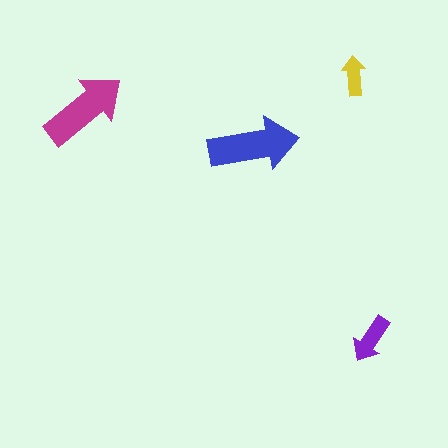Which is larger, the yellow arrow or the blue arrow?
The blue one.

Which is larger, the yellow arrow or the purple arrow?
The purple one.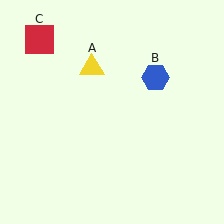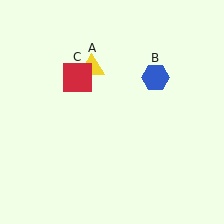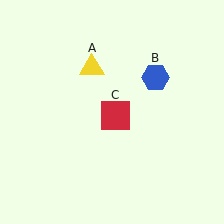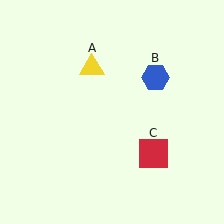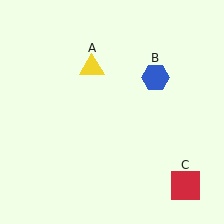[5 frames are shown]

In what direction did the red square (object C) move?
The red square (object C) moved down and to the right.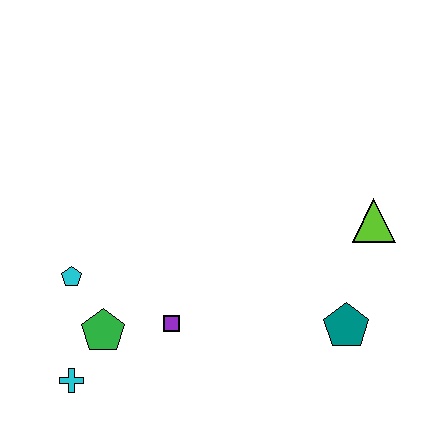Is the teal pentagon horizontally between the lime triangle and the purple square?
Yes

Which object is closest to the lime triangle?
The teal pentagon is closest to the lime triangle.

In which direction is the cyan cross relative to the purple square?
The cyan cross is to the left of the purple square.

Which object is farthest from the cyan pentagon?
The lime triangle is farthest from the cyan pentagon.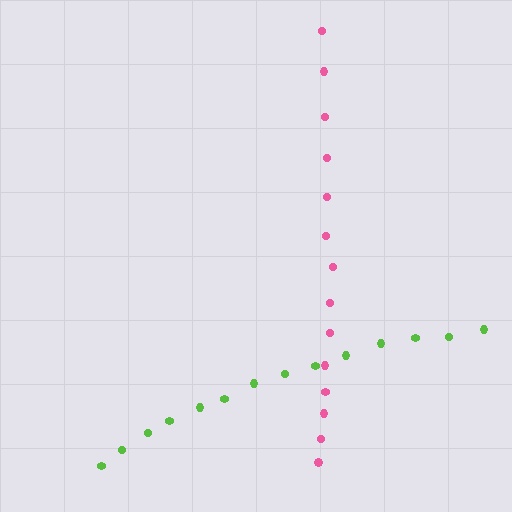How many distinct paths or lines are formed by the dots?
There are 2 distinct paths.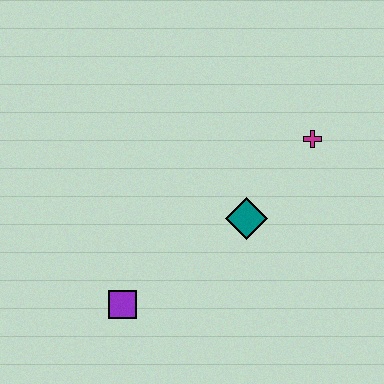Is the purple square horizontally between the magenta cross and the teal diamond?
No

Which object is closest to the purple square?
The teal diamond is closest to the purple square.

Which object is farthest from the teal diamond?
The purple square is farthest from the teal diamond.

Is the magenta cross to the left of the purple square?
No